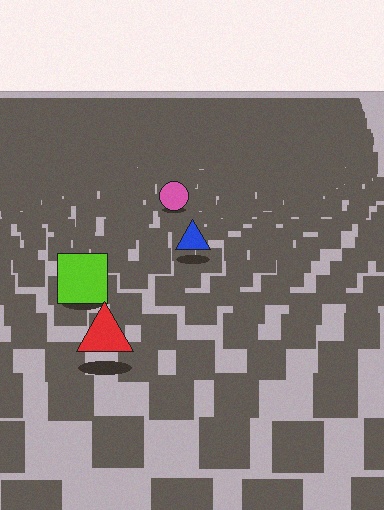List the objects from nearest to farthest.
From nearest to farthest: the red triangle, the lime square, the blue triangle, the pink circle.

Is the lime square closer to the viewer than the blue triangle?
Yes. The lime square is closer — you can tell from the texture gradient: the ground texture is coarser near it.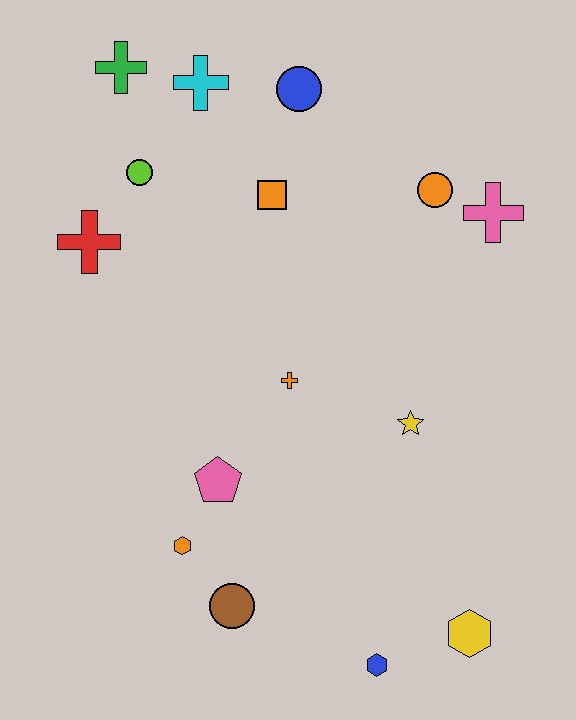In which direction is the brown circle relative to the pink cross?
The brown circle is below the pink cross.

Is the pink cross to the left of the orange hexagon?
No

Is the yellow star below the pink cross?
Yes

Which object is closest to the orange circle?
The pink cross is closest to the orange circle.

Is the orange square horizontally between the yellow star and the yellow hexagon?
No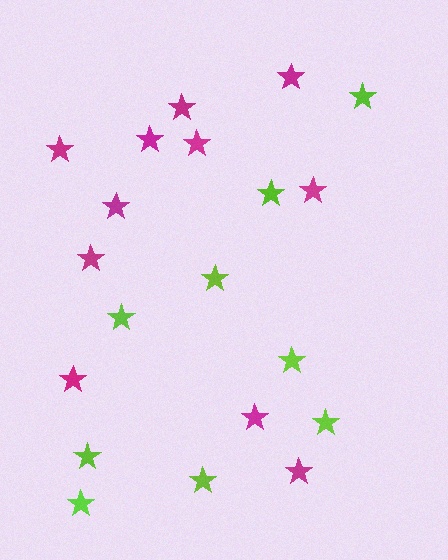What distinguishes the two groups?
There are 2 groups: one group of magenta stars (11) and one group of lime stars (9).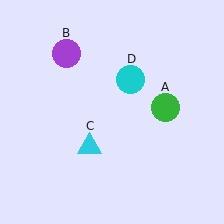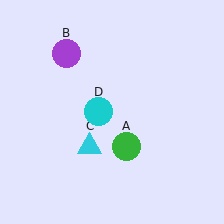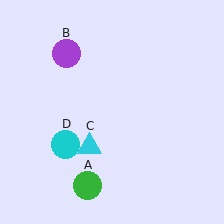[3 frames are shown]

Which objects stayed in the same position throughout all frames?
Purple circle (object B) and cyan triangle (object C) remained stationary.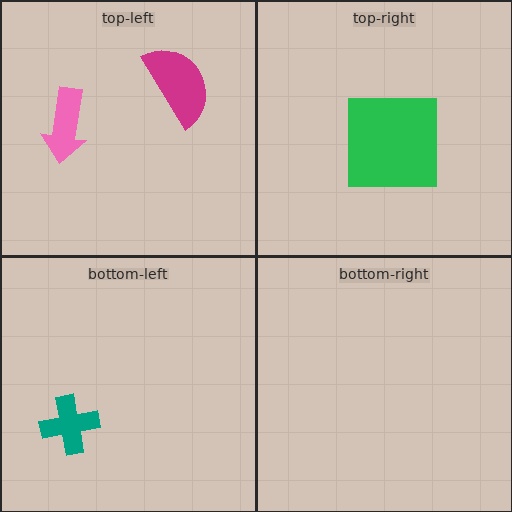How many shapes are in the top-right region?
1.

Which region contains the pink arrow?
The top-left region.